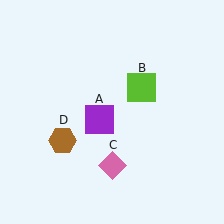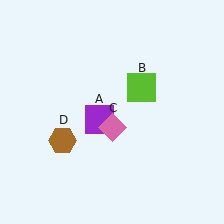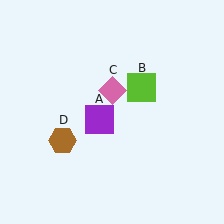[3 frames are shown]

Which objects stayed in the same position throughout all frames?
Purple square (object A) and lime square (object B) and brown hexagon (object D) remained stationary.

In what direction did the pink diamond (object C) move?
The pink diamond (object C) moved up.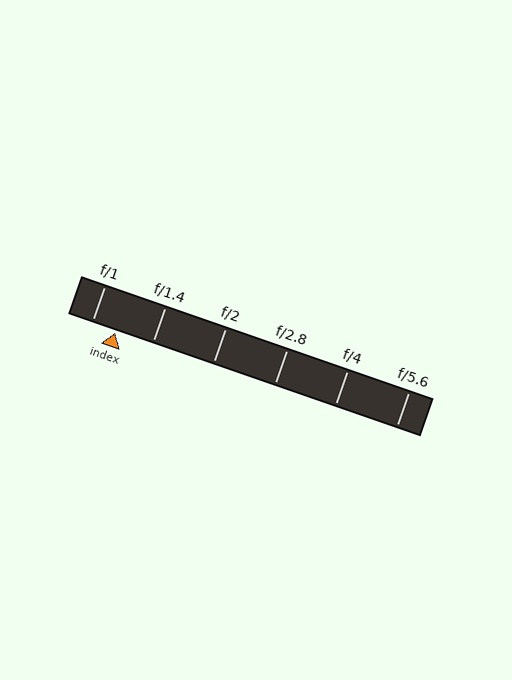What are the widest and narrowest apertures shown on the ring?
The widest aperture shown is f/1 and the narrowest is f/5.6.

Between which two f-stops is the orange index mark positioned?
The index mark is between f/1 and f/1.4.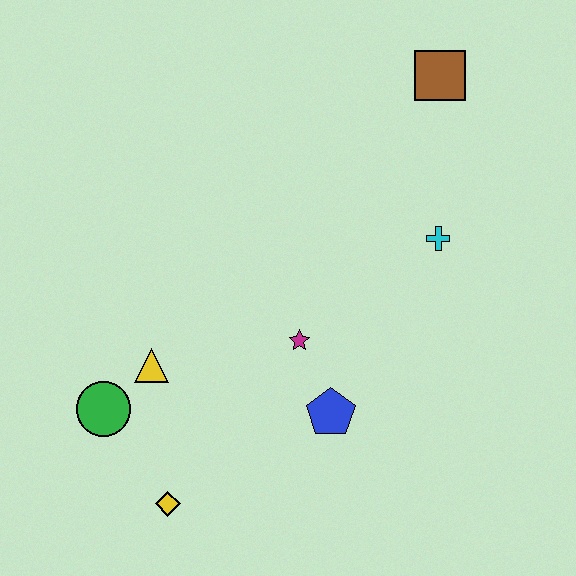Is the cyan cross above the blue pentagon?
Yes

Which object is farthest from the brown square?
The yellow diamond is farthest from the brown square.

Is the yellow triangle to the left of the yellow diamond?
Yes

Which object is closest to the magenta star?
The blue pentagon is closest to the magenta star.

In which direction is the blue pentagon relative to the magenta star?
The blue pentagon is below the magenta star.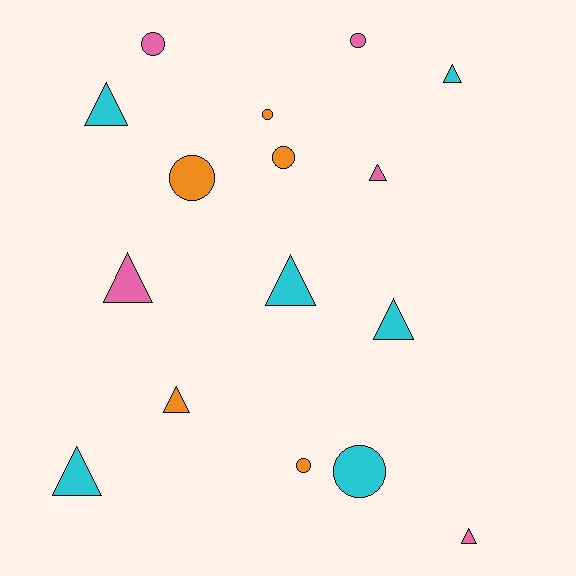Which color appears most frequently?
Cyan, with 6 objects.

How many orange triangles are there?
There is 1 orange triangle.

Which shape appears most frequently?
Triangle, with 9 objects.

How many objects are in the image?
There are 16 objects.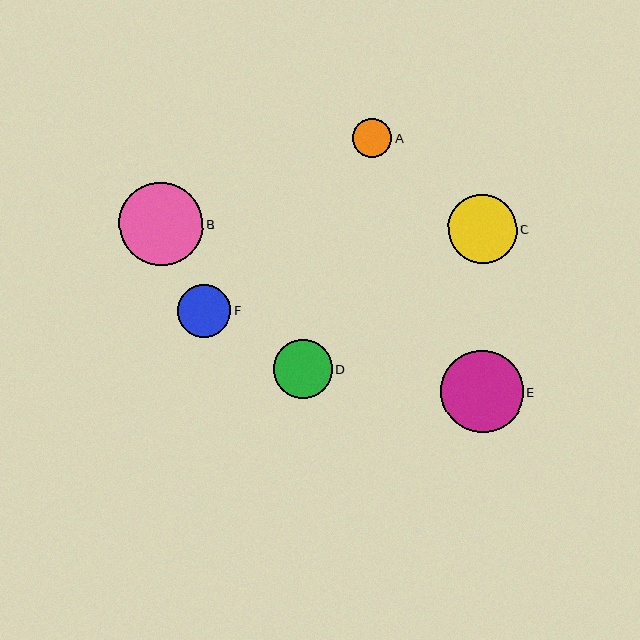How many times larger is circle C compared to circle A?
Circle C is approximately 1.7 times the size of circle A.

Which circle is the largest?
Circle B is the largest with a size of approximately 84 pixels.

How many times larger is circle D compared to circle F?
Circle D is approximately 1.1 times the size of circle F.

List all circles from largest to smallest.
From largest to smallest: B, E, C, D, F, A.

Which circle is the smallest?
Circle A is the smallest with a size of approximately 40 pixels.